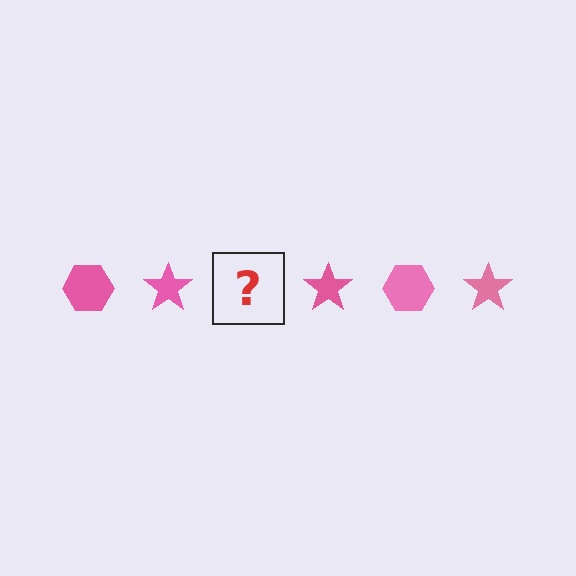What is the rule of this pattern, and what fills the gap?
The rule is that the pattern cycles through hexagon, star shapes in pink. The gap should be filled with a pink hexagon.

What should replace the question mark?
The question mark should be replaced with a pink hexagon.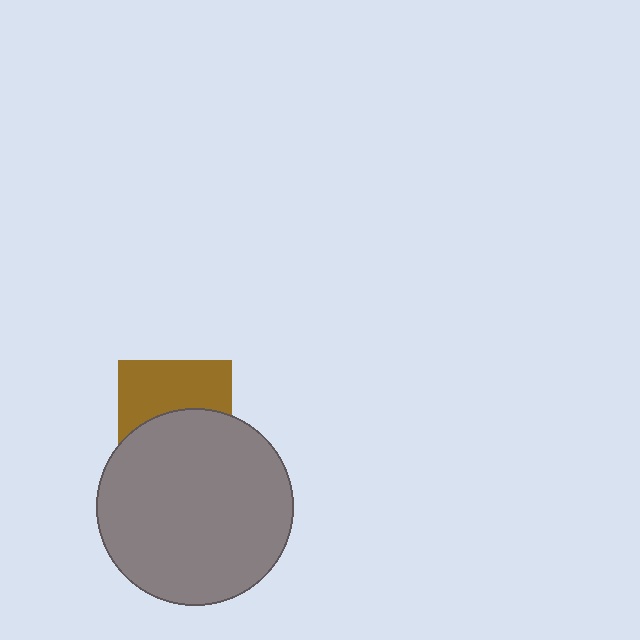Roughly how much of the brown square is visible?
About half of it is visible (roughly 50%).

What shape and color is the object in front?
The object in front is a gray circle.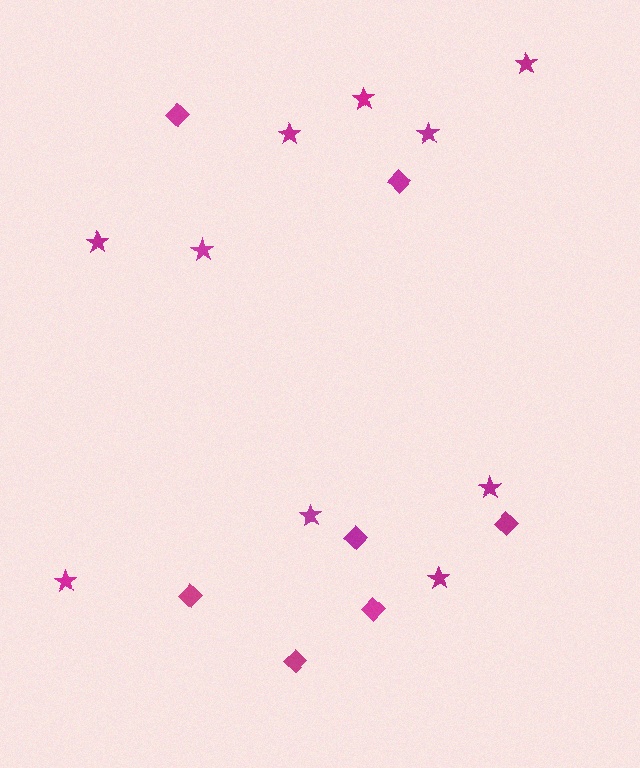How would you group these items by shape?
There are 2 groups: one group of diamonds (7) and one group of stars (10).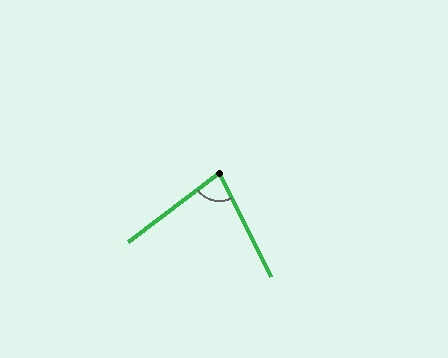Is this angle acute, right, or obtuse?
It is acute.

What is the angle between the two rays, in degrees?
Approximately 80 degrees.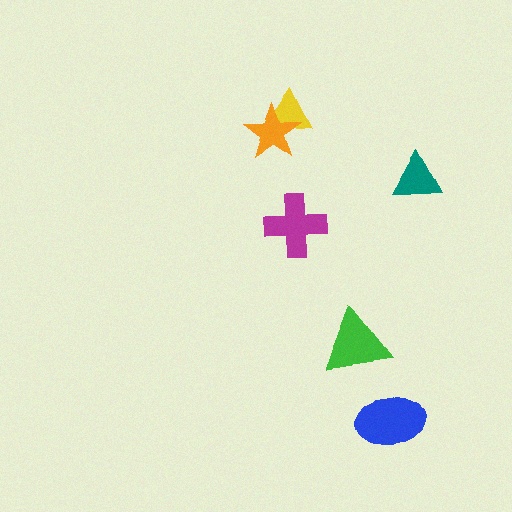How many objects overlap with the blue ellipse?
0 objects overlap with the blue ellipse.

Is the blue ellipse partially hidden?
No, no other shape covers it.